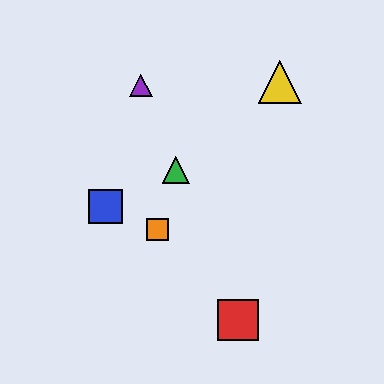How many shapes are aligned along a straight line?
3 shapes (the red square, the green triangle, the purple triangle) are aligned along a straight line.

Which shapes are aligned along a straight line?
The red square, the green triangle, the purple triangle are aligned along a straight line.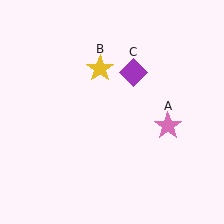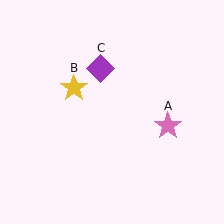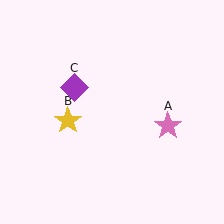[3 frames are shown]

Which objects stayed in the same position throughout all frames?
Pink star (object A) remained stationary.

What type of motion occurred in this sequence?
The yellow star (object B), purple diamond (object C) rotated counterclockwise around the center of the scene.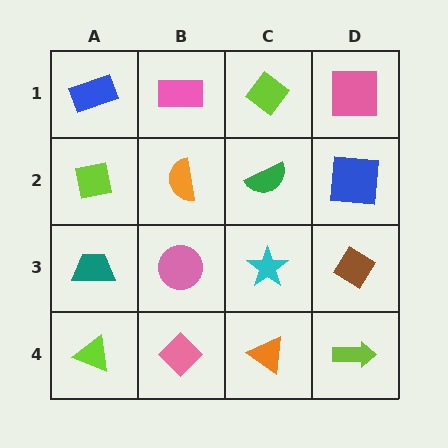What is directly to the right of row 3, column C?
A brown diamond.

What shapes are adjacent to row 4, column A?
A teal trapezoid (row 3, column A), a pink diamond (row 4, column B).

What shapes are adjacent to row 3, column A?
A lime square (row 2, column A), a lime triangle (row 4, column A), a pink circle (row 3, column B).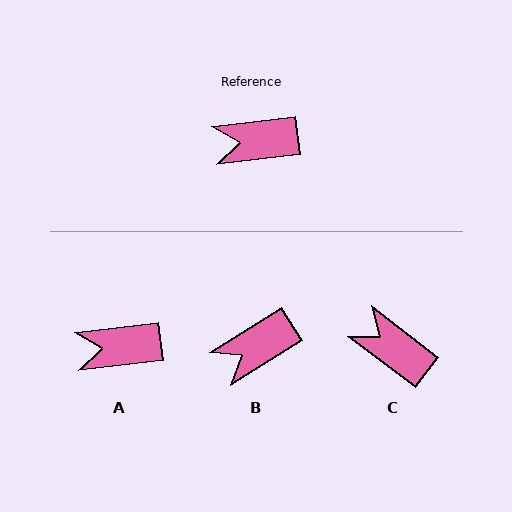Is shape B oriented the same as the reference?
No, it is off by about 25 degrees.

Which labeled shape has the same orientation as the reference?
A.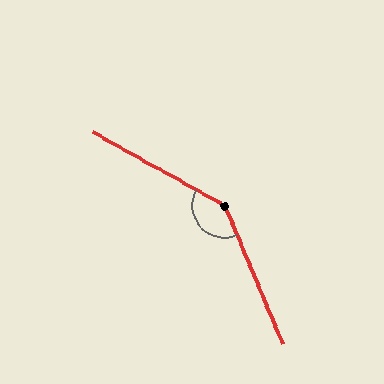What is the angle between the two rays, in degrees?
Approximately 142 degrees.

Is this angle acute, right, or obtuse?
It is obtuse.